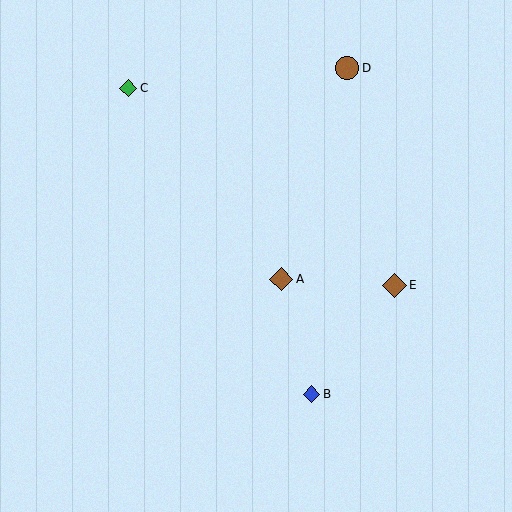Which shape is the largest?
The brown diamond (labeled E) is the largest.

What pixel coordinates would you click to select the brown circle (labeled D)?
Click at (347, 68) to select the brown circle D.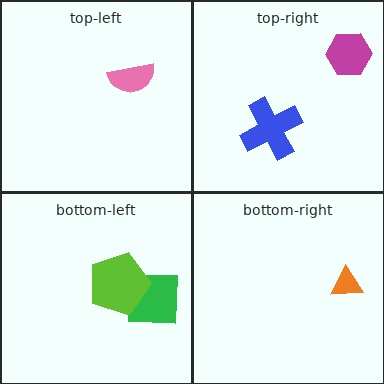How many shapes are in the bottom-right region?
1.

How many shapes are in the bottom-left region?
2.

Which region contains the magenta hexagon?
The top-right region.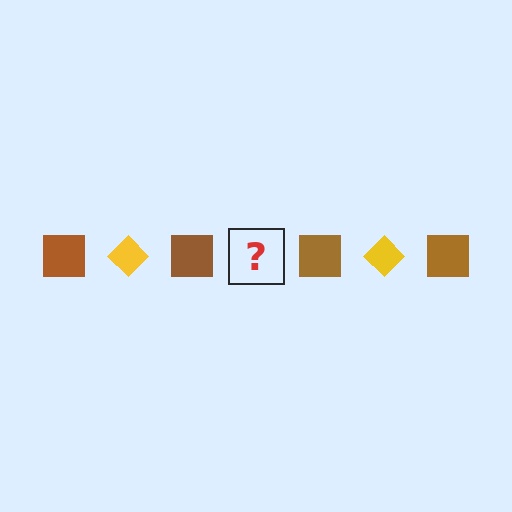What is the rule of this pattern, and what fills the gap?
The rule is that the pattern alternates between brown square and yellow diamond. The gap should be filled with a yellow diamond.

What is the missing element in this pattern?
The missing element is a yellow diamond.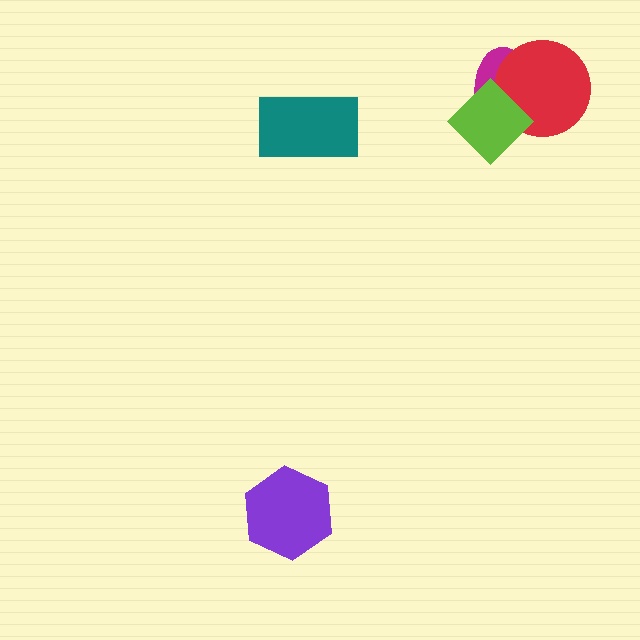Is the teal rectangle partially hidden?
No, no other shape covers it.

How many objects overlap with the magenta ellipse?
2 objects overlap with the magenta ellipse.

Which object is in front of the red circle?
The lime diamond is in front of the red circle.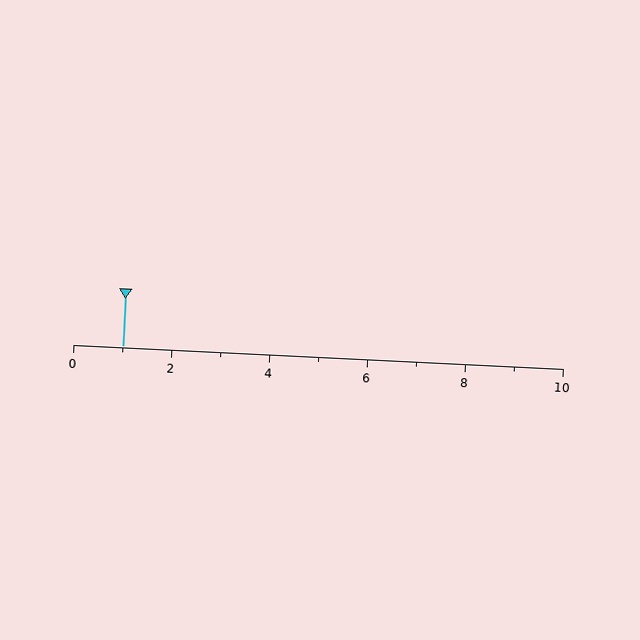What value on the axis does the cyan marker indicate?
The marker indicates approximately 1.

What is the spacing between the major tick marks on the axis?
The major ticks are spaced 2 apart.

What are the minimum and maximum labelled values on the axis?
The axis runs from 0 to 10.